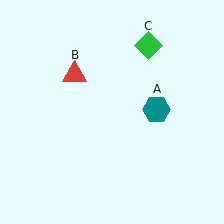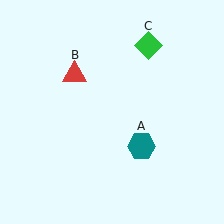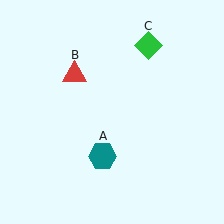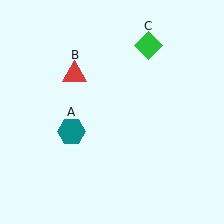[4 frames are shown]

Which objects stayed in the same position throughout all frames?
Red triangle (object B) and green diamond (object C) remained stationary.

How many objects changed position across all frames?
1 object changed position: teal hexagon (object A).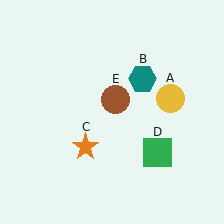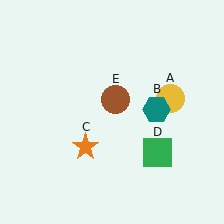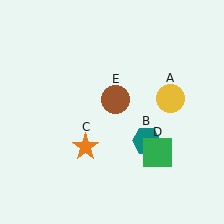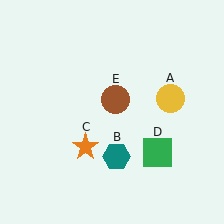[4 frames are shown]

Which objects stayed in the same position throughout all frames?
Yellow circle (object A) and orange star (object C) and green square (object D) and brown circle (object E) remained stationary.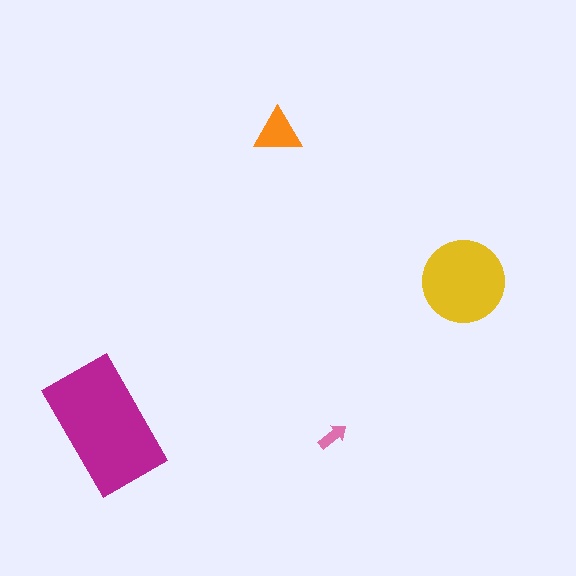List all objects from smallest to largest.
The pink arrow, the orange triangle, the yellow circle, the magenta rectangle.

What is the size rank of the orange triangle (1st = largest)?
3rd.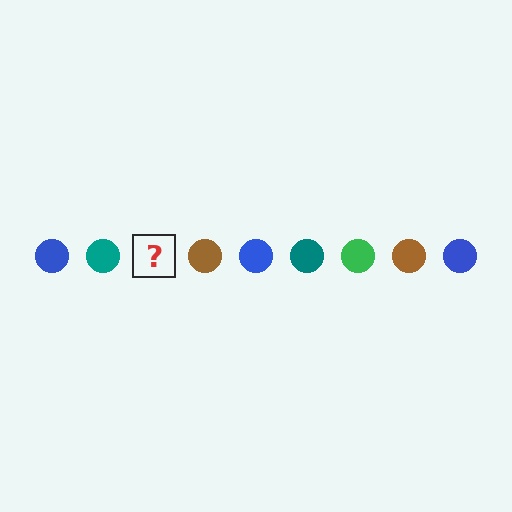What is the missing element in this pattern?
The missing element is a green circle.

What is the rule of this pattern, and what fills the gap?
The rule is that the pattern cycles through blue, teal, green, brown circles. The gap should be filled with a green circle.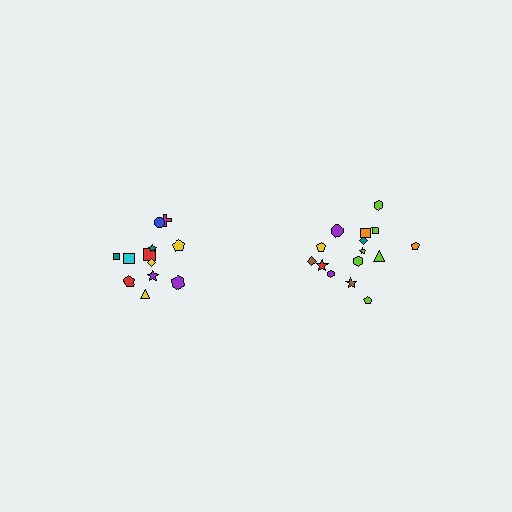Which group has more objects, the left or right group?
The right group.